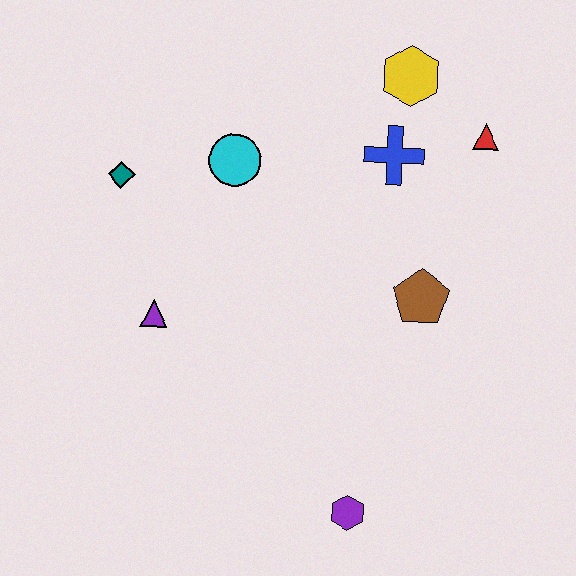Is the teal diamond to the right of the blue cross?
No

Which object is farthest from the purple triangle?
The red triangle is farthest from the purple triangle.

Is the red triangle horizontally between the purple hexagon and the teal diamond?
No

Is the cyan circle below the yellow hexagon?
Yes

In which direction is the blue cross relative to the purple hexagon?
The blue cross is above the purple hexagon.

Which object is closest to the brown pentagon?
The blue cross is closest to the brown pentagon.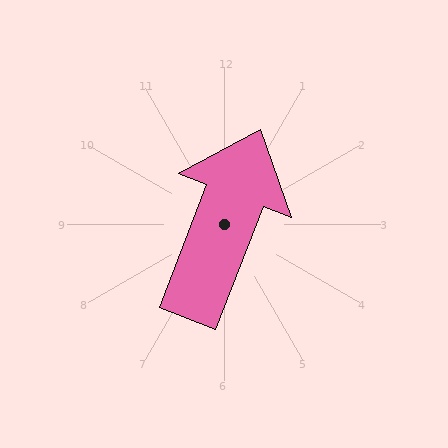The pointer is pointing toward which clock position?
Roughly 1 o'clock.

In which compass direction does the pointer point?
North.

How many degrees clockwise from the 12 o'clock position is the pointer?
Approximately 21 degrees.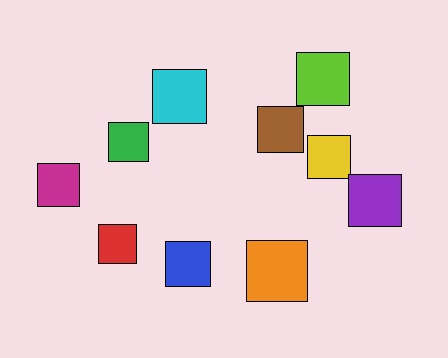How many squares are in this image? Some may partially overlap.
There are 10 squares.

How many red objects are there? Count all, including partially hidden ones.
There is 1 red object.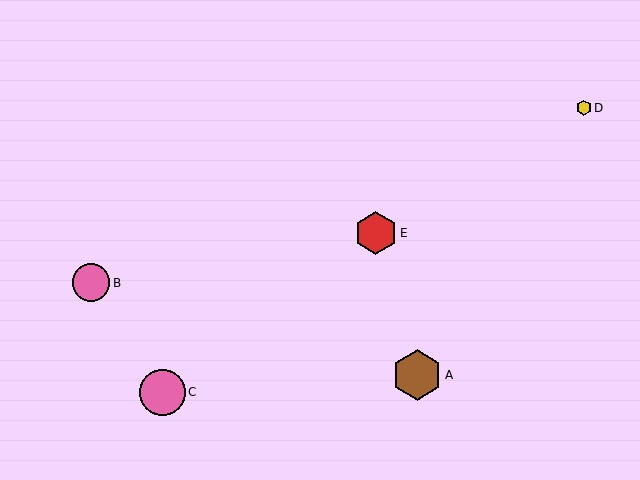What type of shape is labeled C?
Shape C is a pink circle.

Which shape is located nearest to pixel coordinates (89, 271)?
The pink circle (labeled B) at (91, 283) is nearest to that location.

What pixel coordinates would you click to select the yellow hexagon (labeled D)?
Click at (584, 108) to select the yellow hexagon D.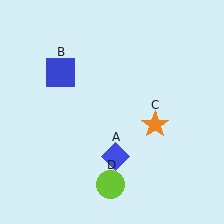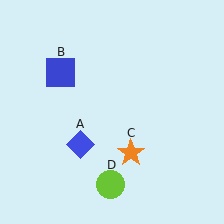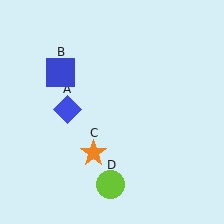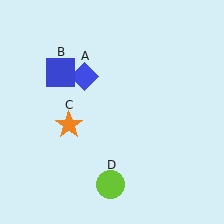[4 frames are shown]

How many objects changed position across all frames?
2 objects changed position: blue diamond (object A), orange star (object C).